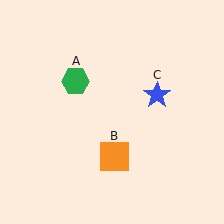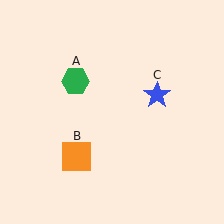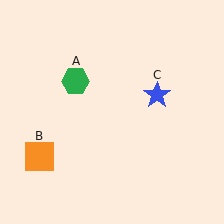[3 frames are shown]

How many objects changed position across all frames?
1 object changed position: orange square (object B).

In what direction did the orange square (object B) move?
The orange square (object B) moved left.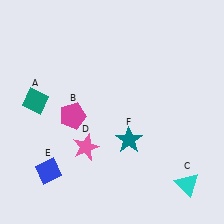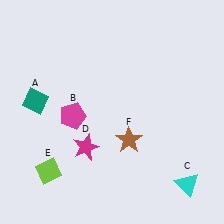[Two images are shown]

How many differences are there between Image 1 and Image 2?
There are 3 differences between the two images.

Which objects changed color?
D changed from pink to magenta. E changed from blue to lime. F changed from teal to brown.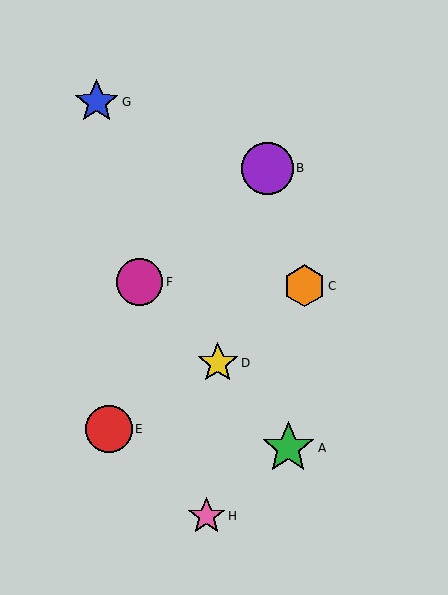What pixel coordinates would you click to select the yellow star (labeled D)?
Click at (218, 363) to select the yellow star D.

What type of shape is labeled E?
Shape E is a red circle.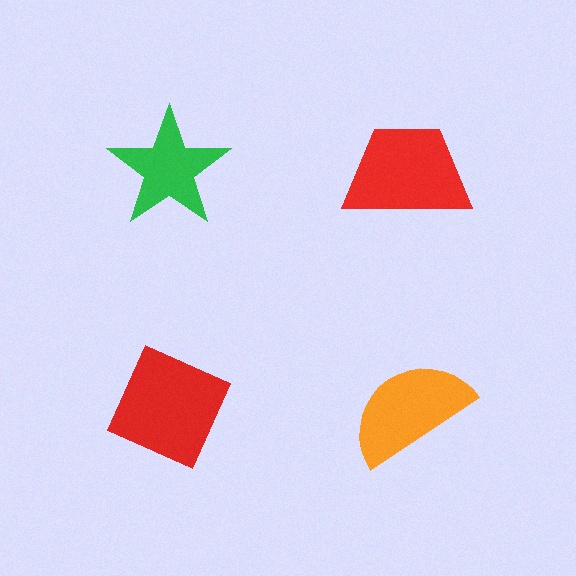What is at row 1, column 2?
A red trapezoid.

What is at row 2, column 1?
A red diamond.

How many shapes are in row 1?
2 shapes.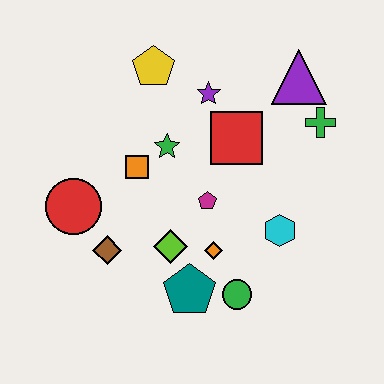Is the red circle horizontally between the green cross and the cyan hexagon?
No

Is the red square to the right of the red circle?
Yes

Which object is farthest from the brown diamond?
The purple triangle is farthest from the brown diamond.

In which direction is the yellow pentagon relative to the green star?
The yellow pentagon is above the green star.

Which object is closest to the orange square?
The green star is closest to the orange square.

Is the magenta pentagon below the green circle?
No